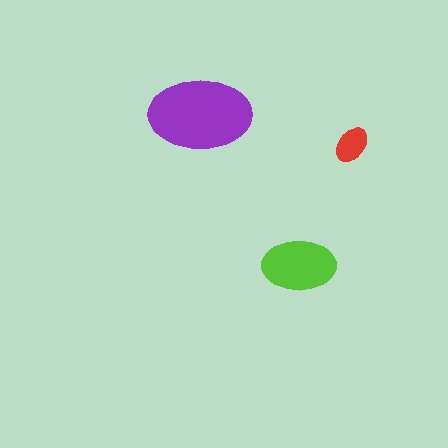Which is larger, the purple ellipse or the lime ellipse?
The purple one.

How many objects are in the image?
There are 3 objects in the image.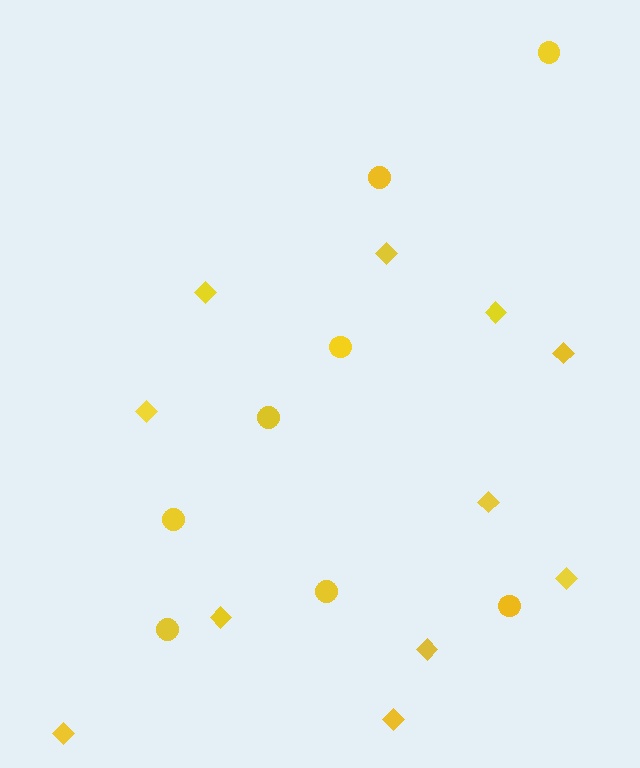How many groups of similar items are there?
There are 2 groups: one group of diamonds (11) and one group of circles (8).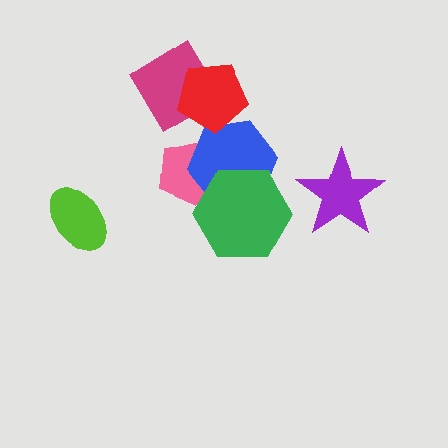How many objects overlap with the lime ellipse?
0 objects overlap with the lime ellipse.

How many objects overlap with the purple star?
0 objects overlap with the purple star.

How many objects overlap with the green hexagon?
2 objects overlap with the green hexagon.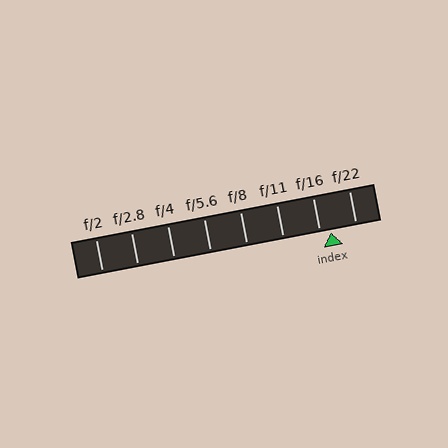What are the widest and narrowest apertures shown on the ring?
The widest aperture shown is f/2 and the narrowest is f/22.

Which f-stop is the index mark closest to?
The index mark is closest to f/16.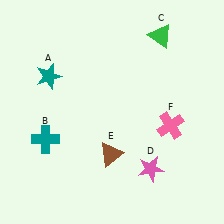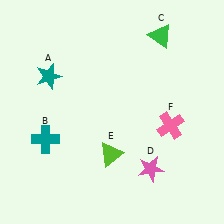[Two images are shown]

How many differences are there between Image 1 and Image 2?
There is 1 difference between the two images.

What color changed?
The triangle (E) changed from brown in Image 1 to lime in Image 2.